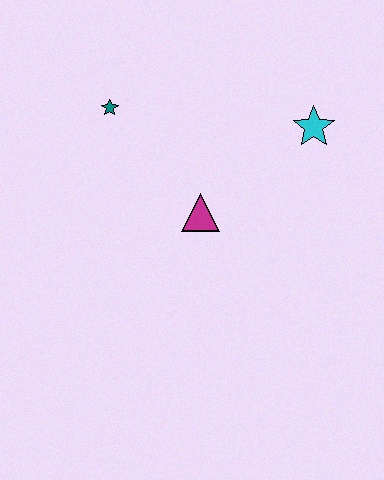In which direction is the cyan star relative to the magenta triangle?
The cyan star is to the right of the magenta triangle.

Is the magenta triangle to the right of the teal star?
Yes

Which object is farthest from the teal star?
The cyan star is farthest from the teal star.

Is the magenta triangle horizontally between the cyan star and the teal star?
Yes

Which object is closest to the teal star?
The magenta triangle is closest to the teal star.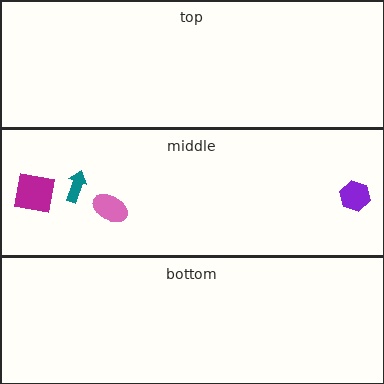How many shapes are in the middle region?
4.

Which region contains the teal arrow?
The middle region.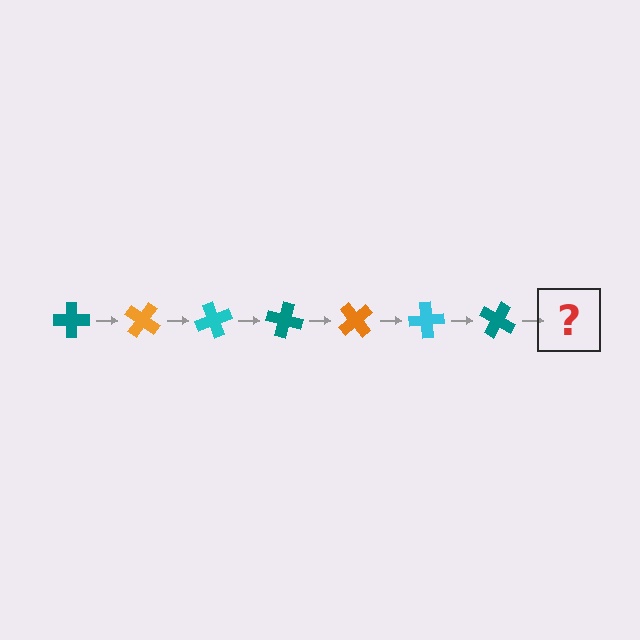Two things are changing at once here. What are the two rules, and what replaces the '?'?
The two rules are that it rotates 35 degrees each step and the color cycles through teal, orange, and cyan. The '?' should be an orange cross, rotated 245 degrees from the start.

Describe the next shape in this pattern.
It should be an orange cross, rotated 245 degrees from the start.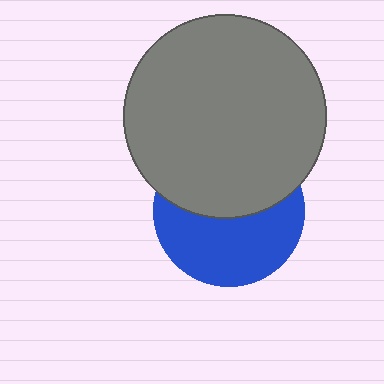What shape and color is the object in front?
The object in front is a gray circle.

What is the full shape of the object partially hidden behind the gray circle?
The partially hidden object is a blue circle.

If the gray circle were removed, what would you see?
You would see the complete blue circle.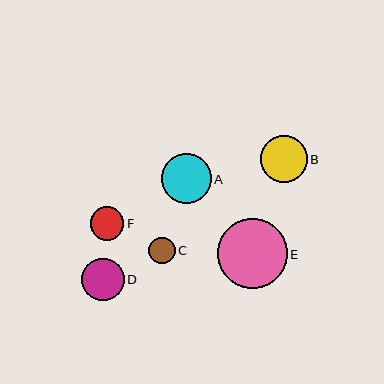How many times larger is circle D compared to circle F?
Circle D is approximately 1.3 times the size of circle F.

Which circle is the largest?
Circle E is the largest with a size of approximately 70 pixels.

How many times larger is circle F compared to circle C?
Circle F is approximately 1.3 times the size of circle C.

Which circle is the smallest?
Circle C is the smallest with a size of approximately 26 pixels.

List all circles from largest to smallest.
From largest to smallest: E, A, B, D, F, C.